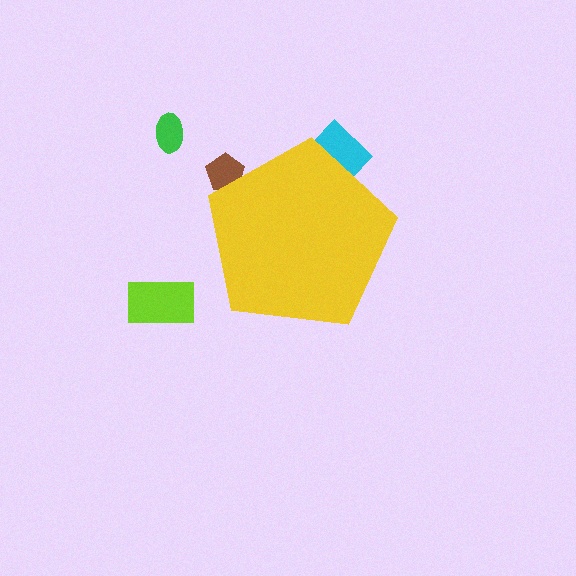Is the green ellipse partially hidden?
No, the green ellipse is fully visible.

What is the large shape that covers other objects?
A yellow pentagon.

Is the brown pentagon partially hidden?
Yes, the brown pentagon is partially hidden behind the yellow pentagon.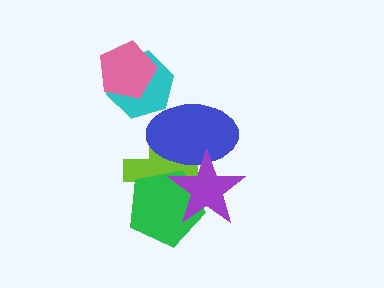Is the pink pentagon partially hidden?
No, no other shape covers it.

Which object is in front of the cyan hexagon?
The pink pentagon is in front of the cyan hexagon.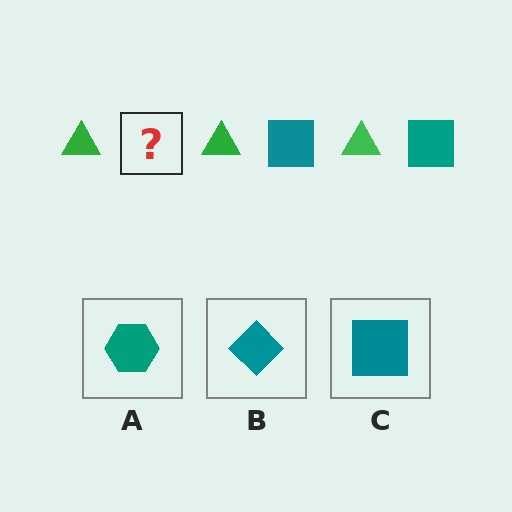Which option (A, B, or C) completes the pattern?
C.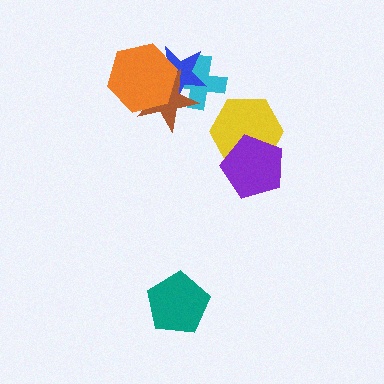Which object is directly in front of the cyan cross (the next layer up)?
The blue star is directly in front of the cyan cross.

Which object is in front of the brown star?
The orange hexagon is in front of the brown star.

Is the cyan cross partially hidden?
Yes, it is partially covered by another shape.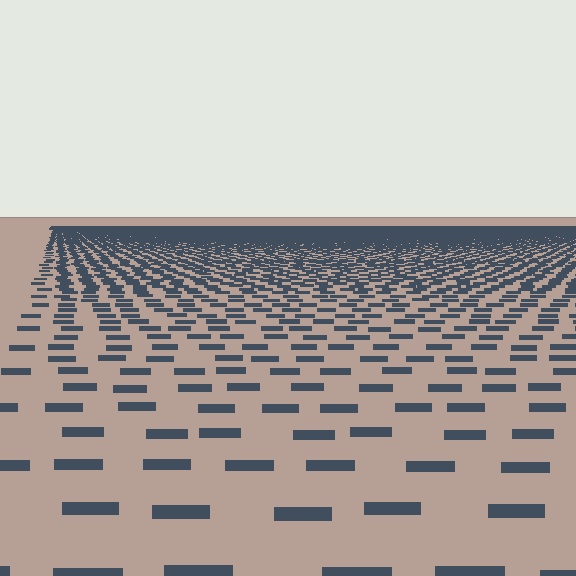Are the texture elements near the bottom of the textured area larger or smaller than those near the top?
Larger. Near the bottom, elements are closer to the viewer and appear at a bigger on-screen size.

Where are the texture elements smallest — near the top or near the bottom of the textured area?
Near the top.